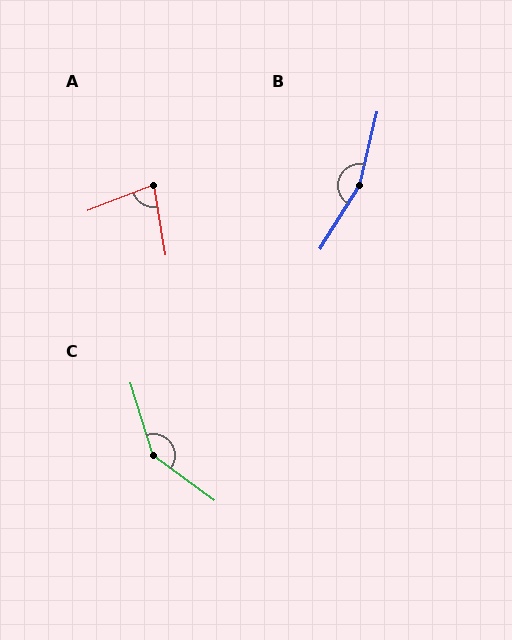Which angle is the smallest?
A, at approximately 78 degrees.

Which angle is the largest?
B, at approximately 162 degrees.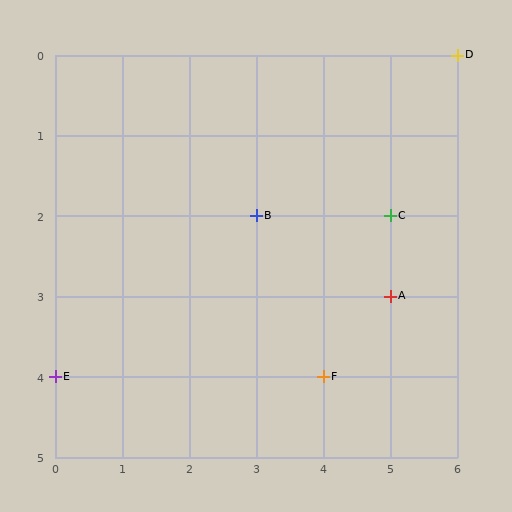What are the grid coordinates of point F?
Point F is at grid coordinates (4, 4).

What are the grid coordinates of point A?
Point A is at grid coordinates (5, 3).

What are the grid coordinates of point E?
Point E is at grid coordinates (0, 4).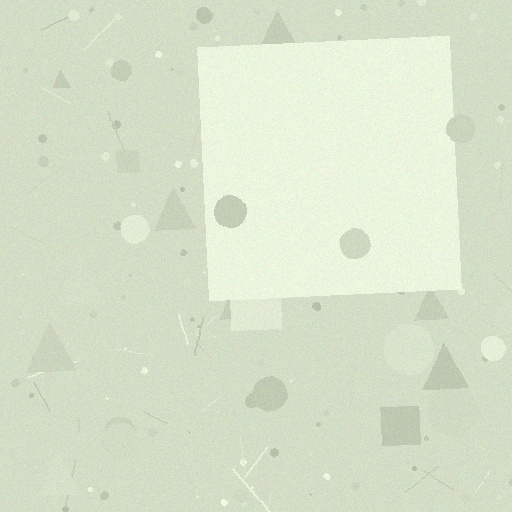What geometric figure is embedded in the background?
A square is embedded in the background.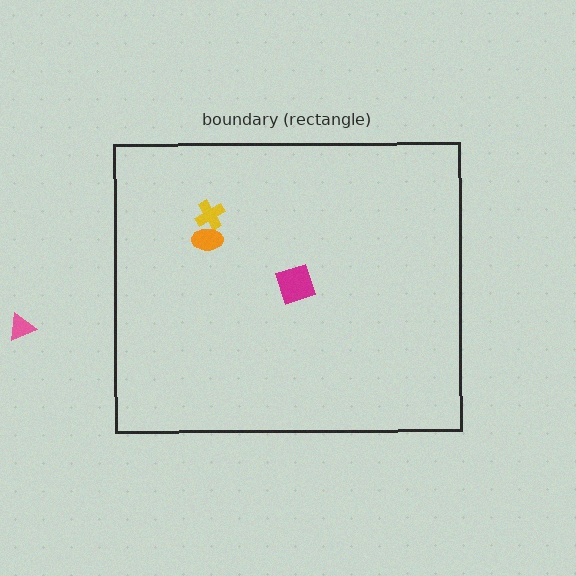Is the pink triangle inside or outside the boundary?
Outside.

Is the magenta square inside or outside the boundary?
Inside.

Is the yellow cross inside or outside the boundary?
Inside.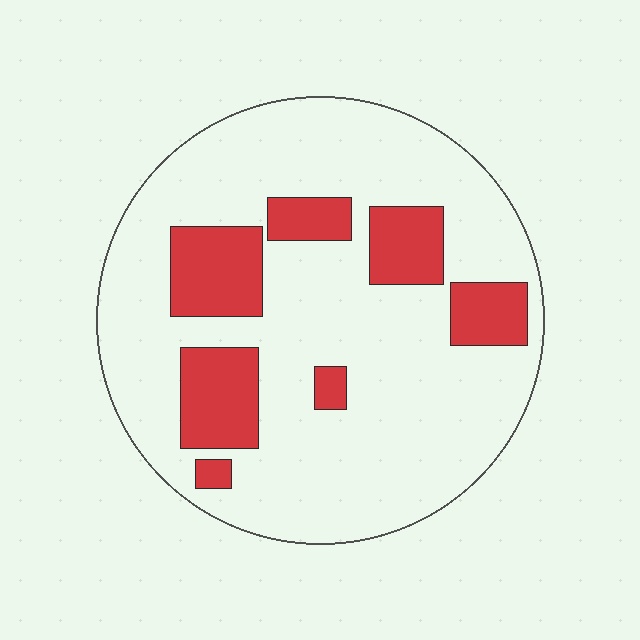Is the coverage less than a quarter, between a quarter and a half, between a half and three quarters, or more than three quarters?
Less than a quarter.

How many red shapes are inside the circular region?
7.